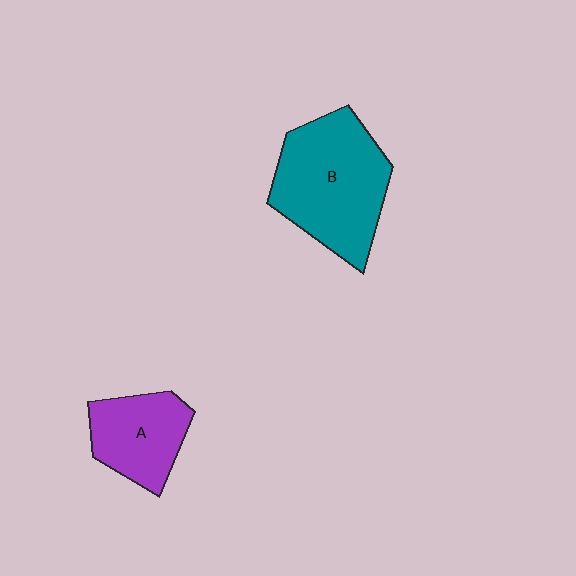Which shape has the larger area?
Shape B (teal).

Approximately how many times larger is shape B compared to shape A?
Approximately 1.7 times.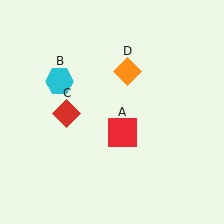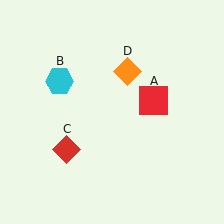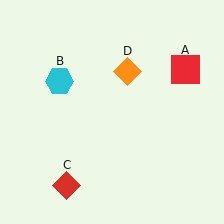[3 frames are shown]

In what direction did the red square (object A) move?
The red square (object A) moved up and to the right.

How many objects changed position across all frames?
2 objects changed position: red square (object A), red diamond (object C).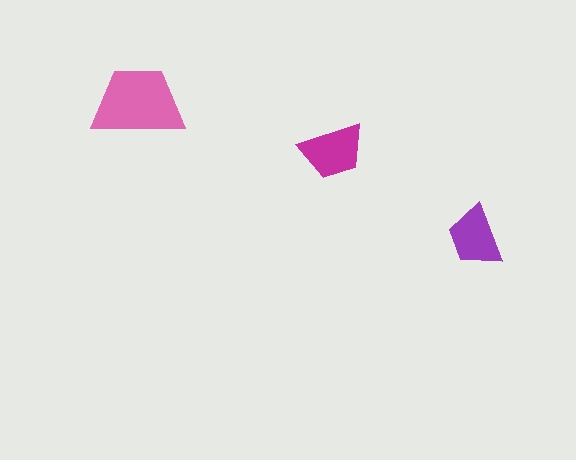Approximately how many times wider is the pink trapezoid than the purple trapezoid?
About 1.5 times wider.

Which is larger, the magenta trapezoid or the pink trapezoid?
The pink one.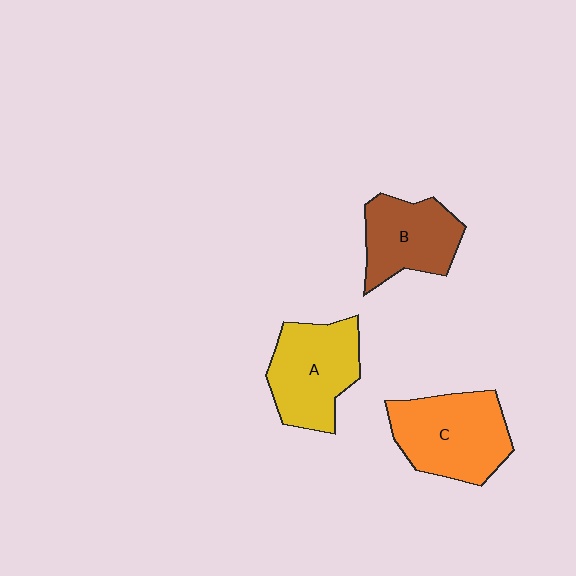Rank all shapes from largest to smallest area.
From largest to smallest: C (orange), A (yellow), B (brown).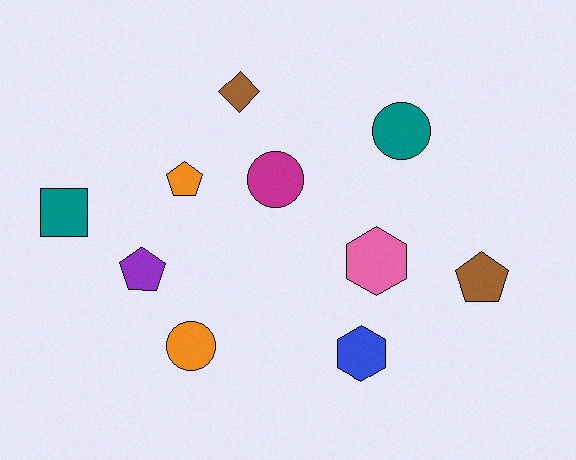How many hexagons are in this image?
There are 2 hexagons.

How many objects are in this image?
There are 10 objects.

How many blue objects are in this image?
There is 1 blue object.